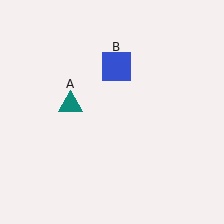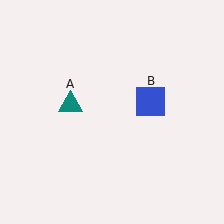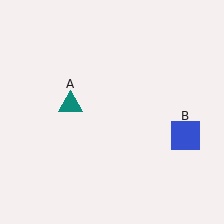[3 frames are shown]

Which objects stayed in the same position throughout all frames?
Teal triangle (object A) remained stationary.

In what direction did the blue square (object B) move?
The blue square (object B) moved down and to the right.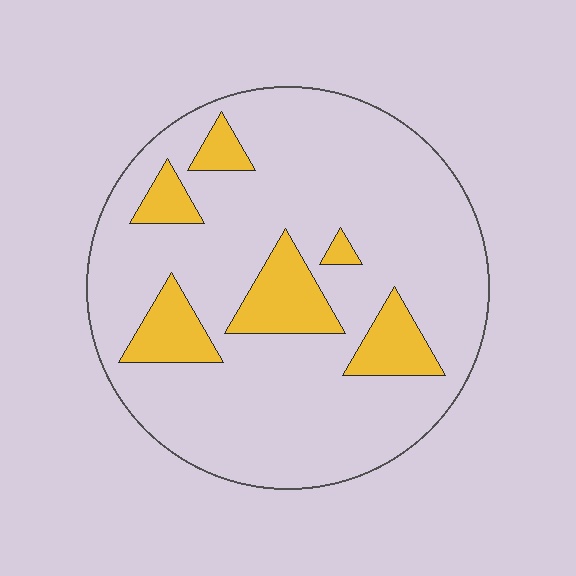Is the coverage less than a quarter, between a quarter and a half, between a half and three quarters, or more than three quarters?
Less than a quarter.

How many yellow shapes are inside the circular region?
6.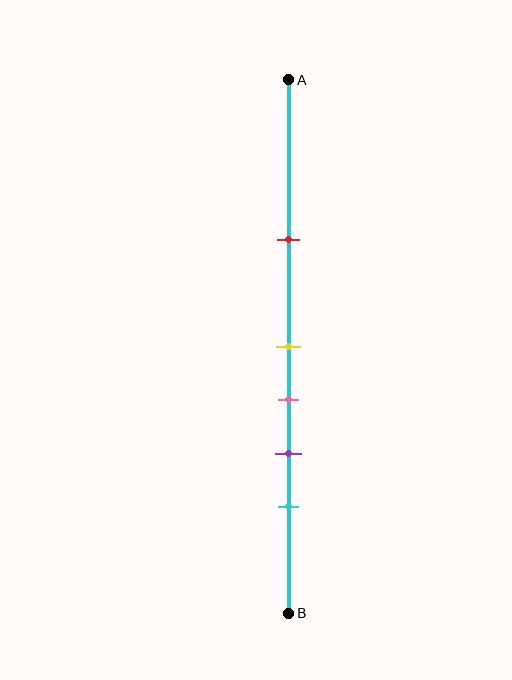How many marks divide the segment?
There are 5 marks dividing the segment.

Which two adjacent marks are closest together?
The yellow and pink marks are the closest adjacent pair.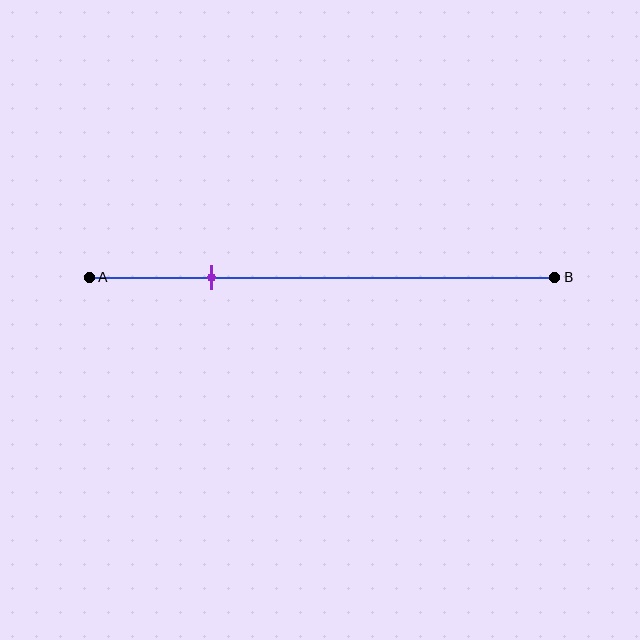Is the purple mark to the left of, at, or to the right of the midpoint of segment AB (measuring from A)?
The purple mark is to the left of the midpoint of segment AB.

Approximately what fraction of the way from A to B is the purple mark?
The purple mark is approximately 25% of the way from A to B.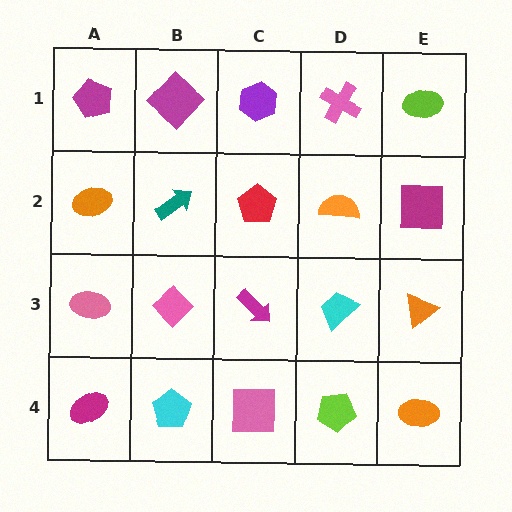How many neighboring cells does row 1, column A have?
2.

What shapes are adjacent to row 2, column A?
A magenta pentagon (row 1, column A), a pink ellipse (row 3, column A), a teal arrow (row 2, column B).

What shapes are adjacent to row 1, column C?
A red pentagon (row 2, column C), a magenta diamond (row 1, column B), a pink cross (row 1, column D).